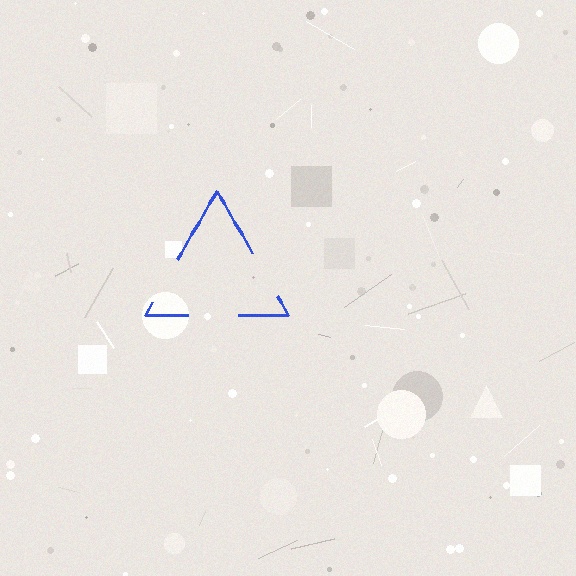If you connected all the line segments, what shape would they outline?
They would outline a triangle.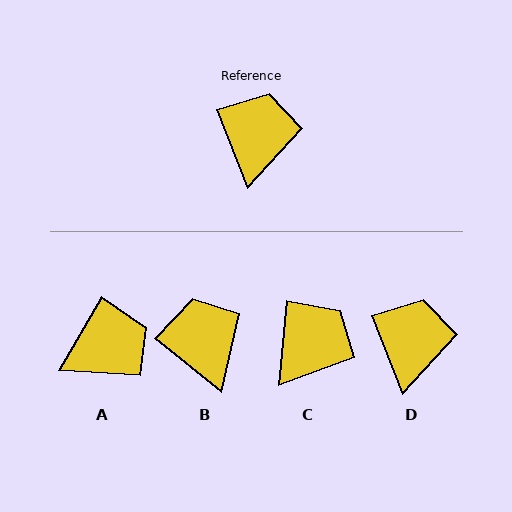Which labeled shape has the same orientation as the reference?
D.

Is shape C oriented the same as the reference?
No, it is off by about 27 degrees.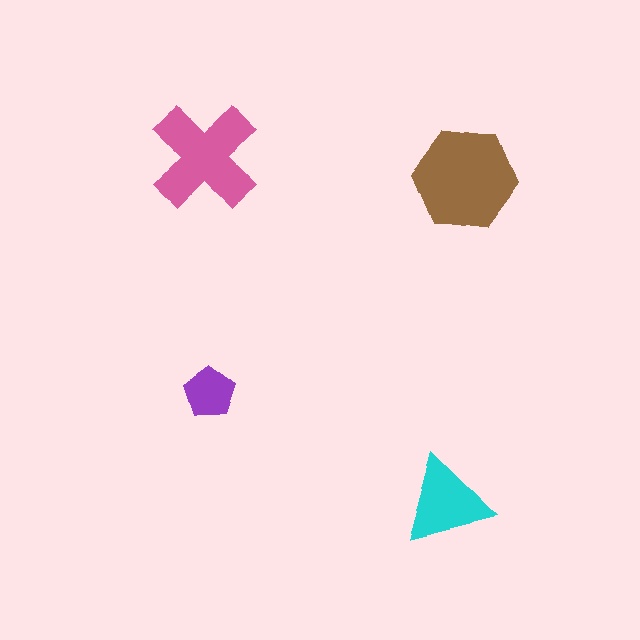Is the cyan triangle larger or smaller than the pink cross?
Smaller.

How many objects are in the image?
There are 4 objects in the image.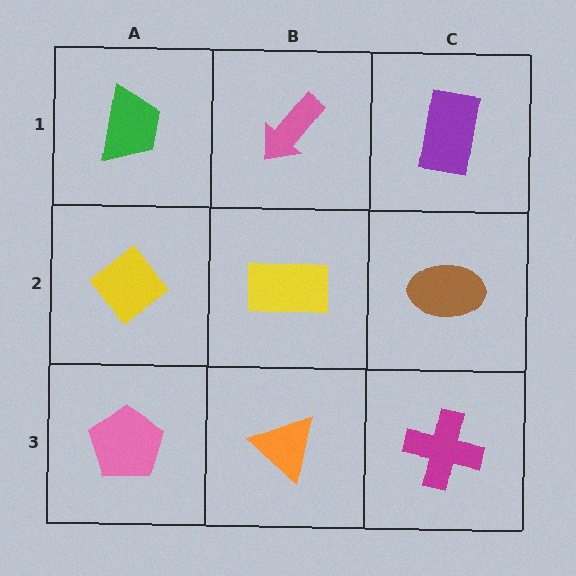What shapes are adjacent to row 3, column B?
A yellow rectangle (row 2, column B), a pink pentagon (row 3, column A), a magenta cross (row 3, column C).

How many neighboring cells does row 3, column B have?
3.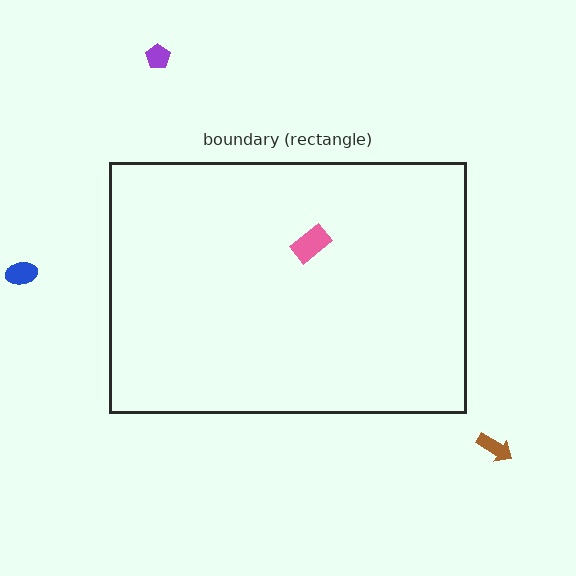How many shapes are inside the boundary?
1 inside, 3 outside.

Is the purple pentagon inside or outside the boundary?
Outside.